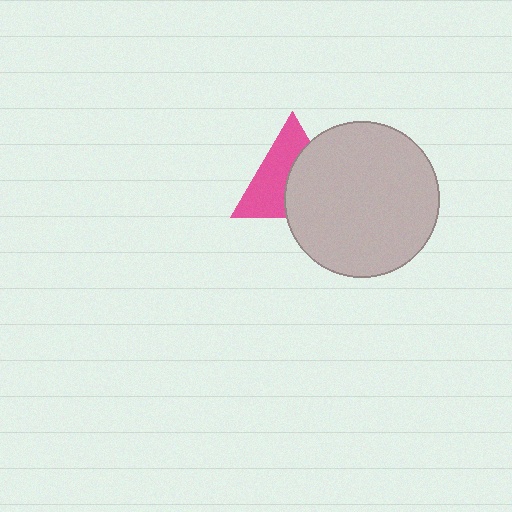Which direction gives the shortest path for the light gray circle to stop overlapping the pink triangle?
Moving right gives the shortest separation.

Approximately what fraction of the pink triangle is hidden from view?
Roughly 48% of the pink triangle is hidden behind the light gray circle.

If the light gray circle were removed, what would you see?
You would see the complete pink triangle.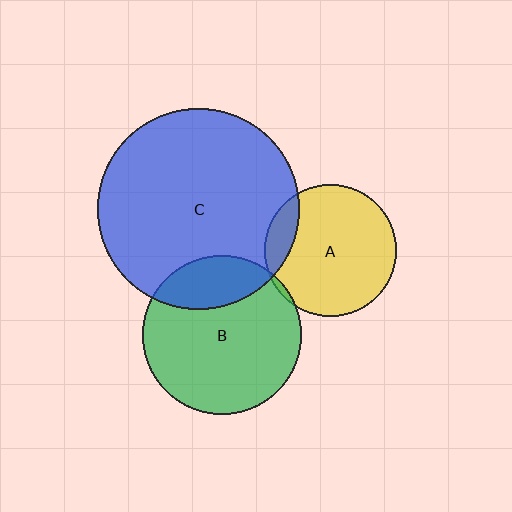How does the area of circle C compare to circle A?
Approximately 2.3 times.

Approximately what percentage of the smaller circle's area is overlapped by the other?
Approximately 5%.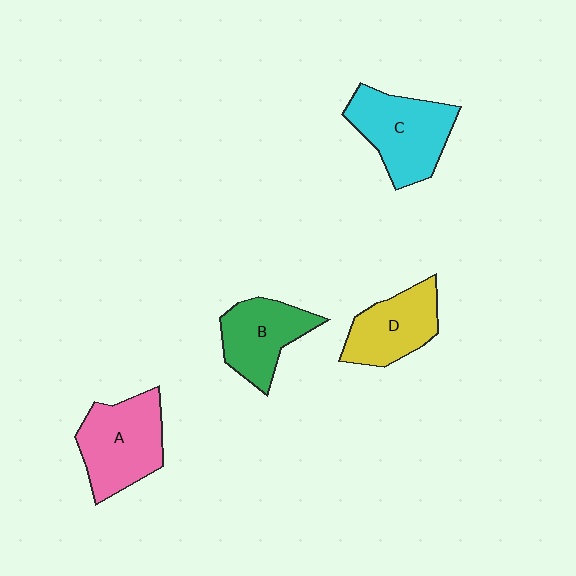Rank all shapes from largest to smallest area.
From largest to smallest: C (cyan), A (pink), B (green), D (yellow).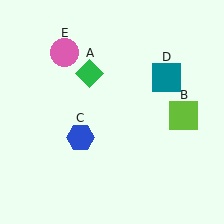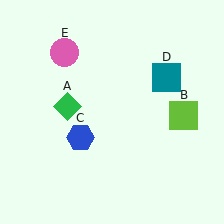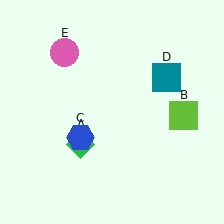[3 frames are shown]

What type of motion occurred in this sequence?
The green diamond (object A) rotated counterclockwise around the center of the scene.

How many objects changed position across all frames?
1 object changed position: green diamond (object A).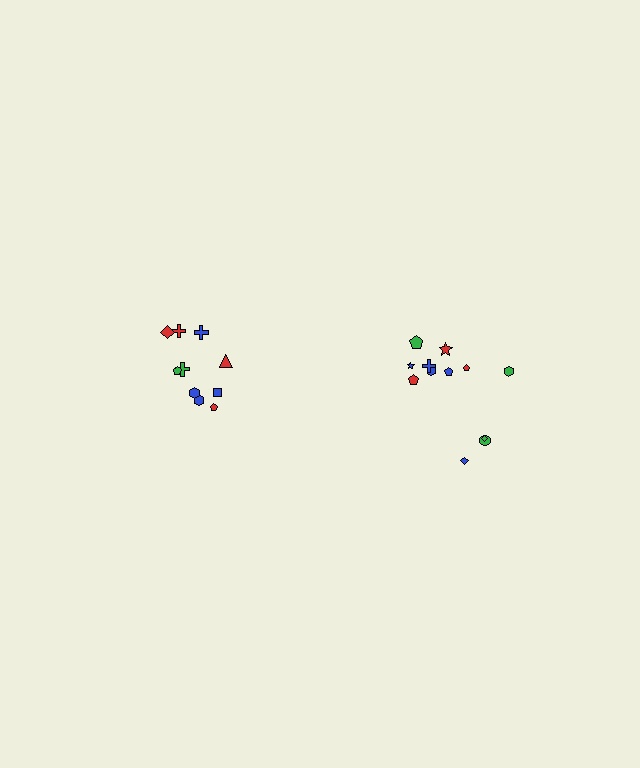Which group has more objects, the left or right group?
The right group.